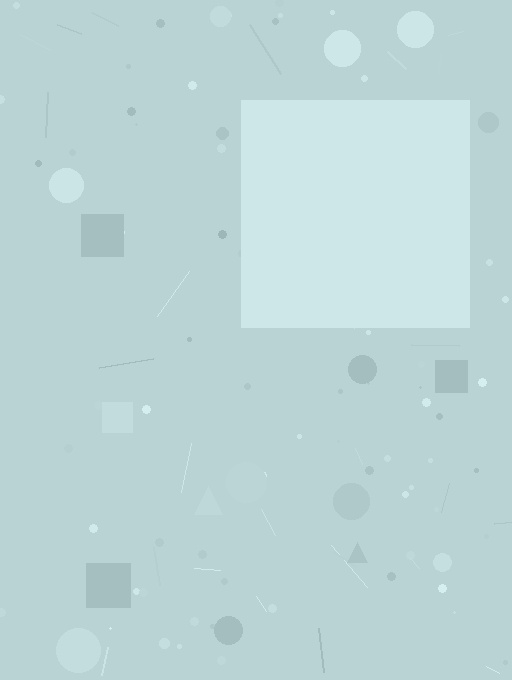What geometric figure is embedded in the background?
A square is embedded in the background.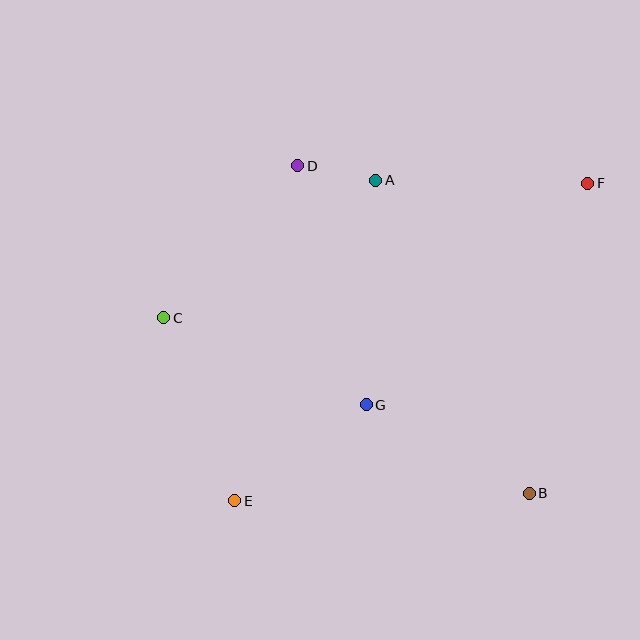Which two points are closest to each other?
Points A and D are closest to each other.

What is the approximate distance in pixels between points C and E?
The distance between C and E is approximately 196 pixels.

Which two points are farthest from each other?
Points E and F are farthest from each other.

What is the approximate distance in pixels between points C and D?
The distance between C and D is approximately 203 pixels.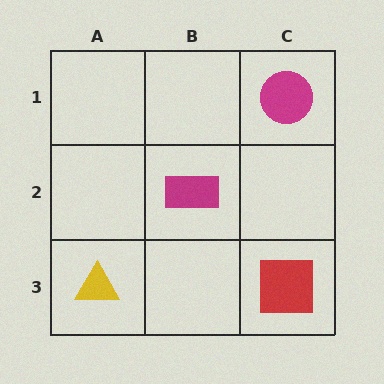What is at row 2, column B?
A magenta rectangle.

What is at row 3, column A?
A yellow triangle.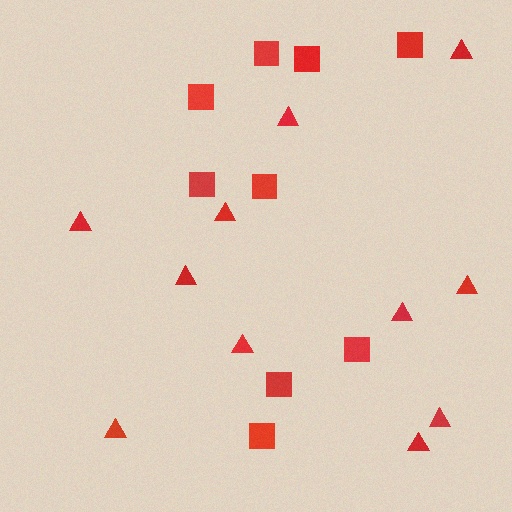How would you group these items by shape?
There are 2 groups: one group of triangles (11) and one group of squares (9).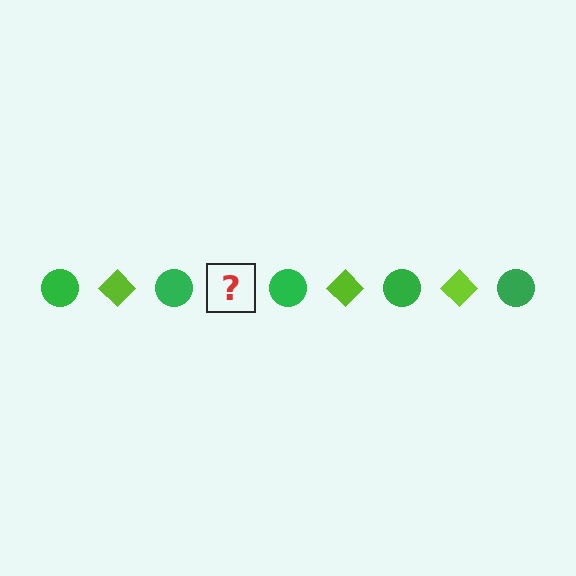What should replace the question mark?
The question mark should be replaced with a lime diamond.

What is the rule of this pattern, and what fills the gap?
The rule is that the pattern alternates between green circle and lime diamond. The gap should be filled with a lime diamond.